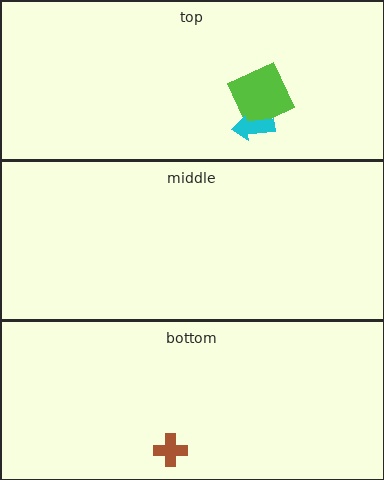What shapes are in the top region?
The lime square, the cyan arrow.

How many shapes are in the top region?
2.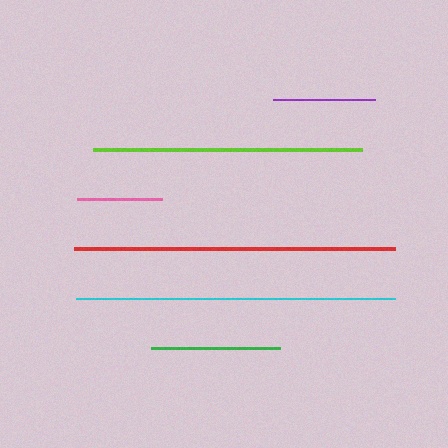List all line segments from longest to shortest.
From longest to shortest: red, cyan, lime, green, purple, pink.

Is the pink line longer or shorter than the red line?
The red line is longer than the pink line.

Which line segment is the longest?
The red line is the longest at approximately 321 pixels.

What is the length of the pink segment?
The pink segment is approximately 85 pixels long.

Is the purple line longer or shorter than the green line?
The green line is longer than the purple line.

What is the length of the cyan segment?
The cyan segment is approximately 319 pixels long.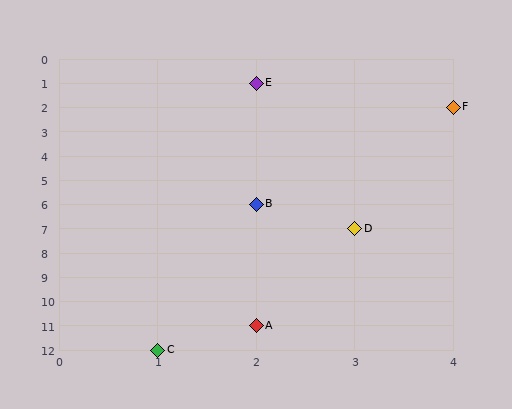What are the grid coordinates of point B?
Point B is at grid coordinates (2, 6).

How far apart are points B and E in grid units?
Points B and E are 5 rows apart.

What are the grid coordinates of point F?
Point F is at grid coordinates (4, 2).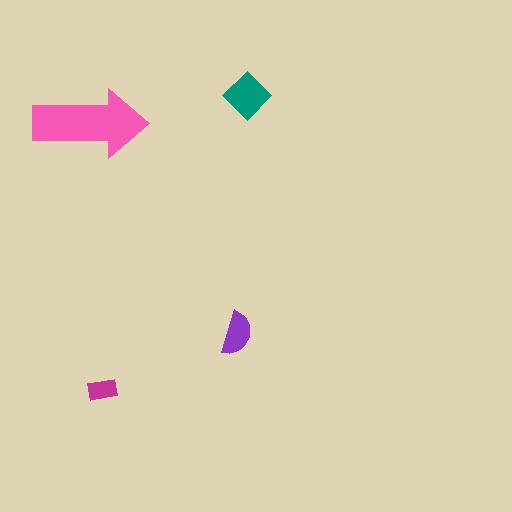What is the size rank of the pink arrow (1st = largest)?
1st.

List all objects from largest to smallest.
The pink arrow, the teal diamond, the purple semicircle, the magenta rectangle.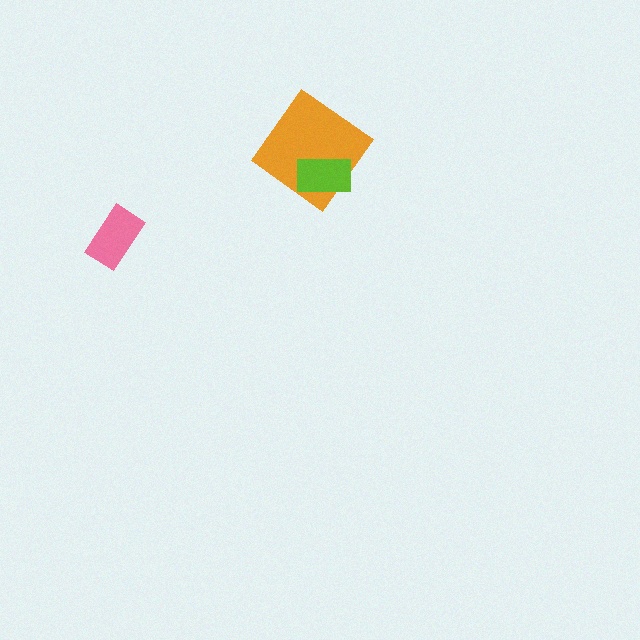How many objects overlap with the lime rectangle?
1 object overlaps with the lime rectangle.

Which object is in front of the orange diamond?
The lime rectangle is in front of the orange diamond.